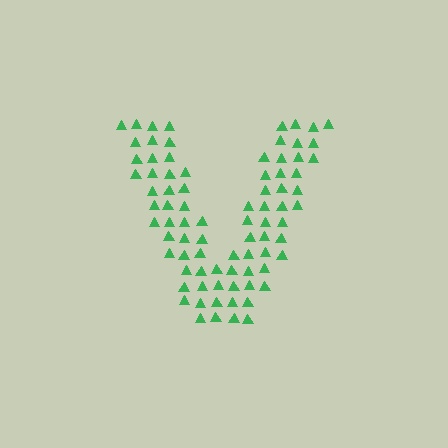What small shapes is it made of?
It is made of small triangles.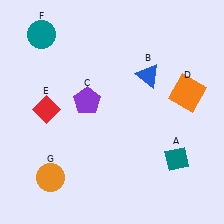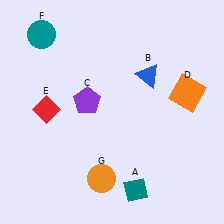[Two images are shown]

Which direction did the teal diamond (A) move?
The teal diamond (A) moved left.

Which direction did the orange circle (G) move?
The orange circle (G) moved right.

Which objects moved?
The objects that moved are: the teal diamond (A), the orange circle (G).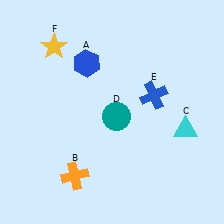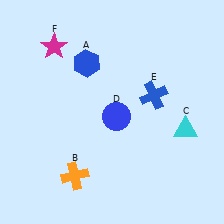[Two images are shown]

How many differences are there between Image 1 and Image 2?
There are 2 differences between the two images.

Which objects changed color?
D changed from teal to blue. F changed from yellow to magenta.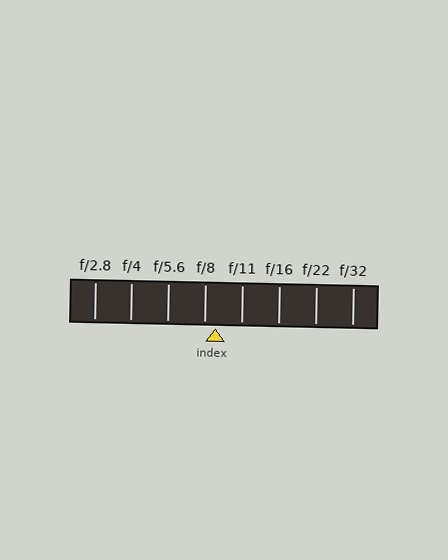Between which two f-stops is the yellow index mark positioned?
The index mark is between f/8 and f/11.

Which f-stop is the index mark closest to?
The index mark is closest to f/8.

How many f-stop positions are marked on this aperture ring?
There are 8 f-stop positions marked.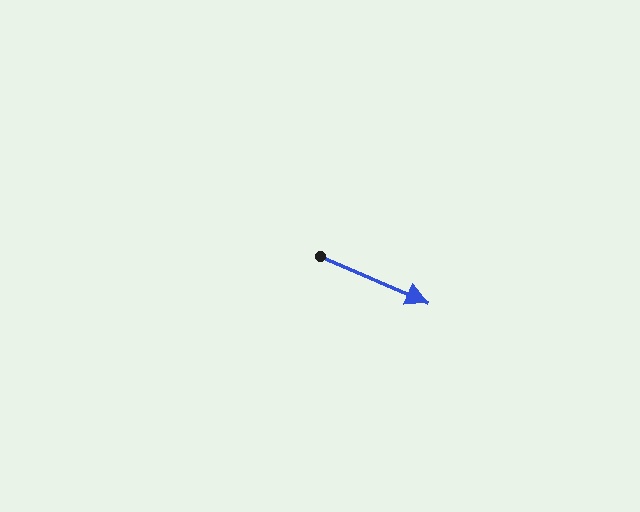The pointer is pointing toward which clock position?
Roughly 4 o'clock.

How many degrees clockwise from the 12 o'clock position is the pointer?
Approximately 113 degrees.